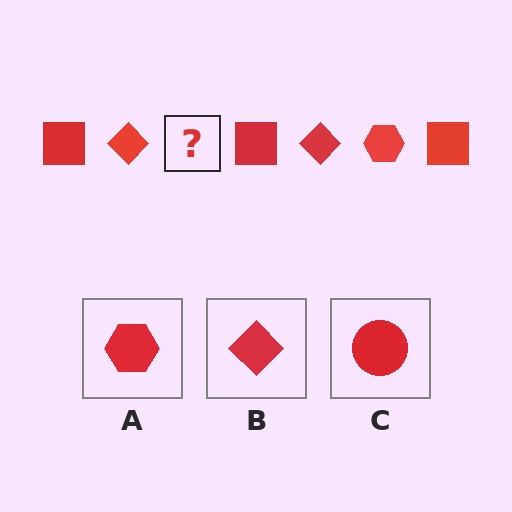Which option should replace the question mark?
Option A.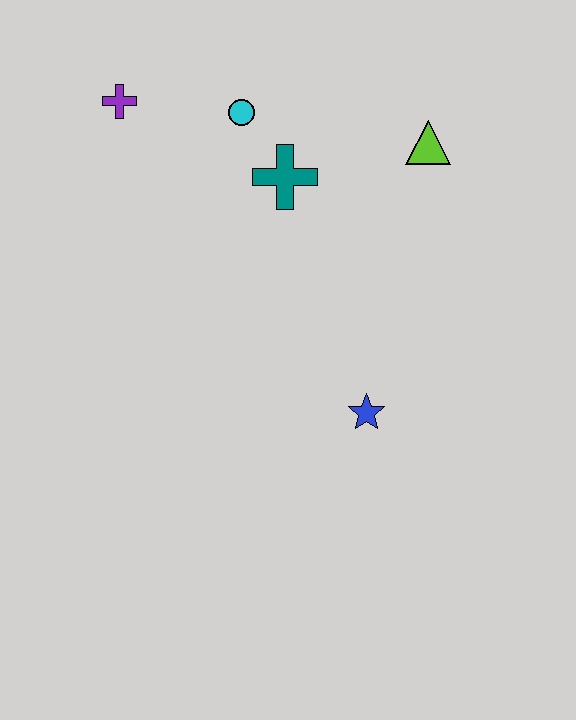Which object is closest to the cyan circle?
The teal cross is closest to the cyan circle.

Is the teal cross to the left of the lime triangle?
Yes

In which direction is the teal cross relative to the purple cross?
The teal cross is to the right of the purple cross.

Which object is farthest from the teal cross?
The blue star is farthest from the teal cross.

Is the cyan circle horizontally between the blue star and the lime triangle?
No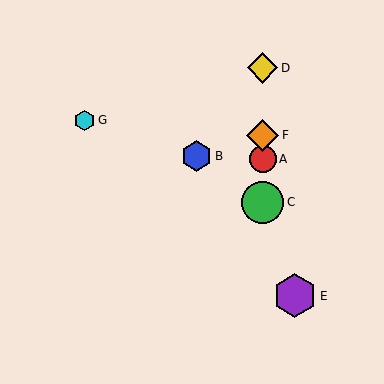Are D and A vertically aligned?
Yes, both are at x≈263.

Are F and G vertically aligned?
No, F is at x≈263 and G is at x≈85.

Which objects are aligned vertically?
Objects A, C, D, F are aligned vertically.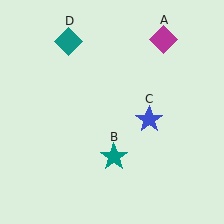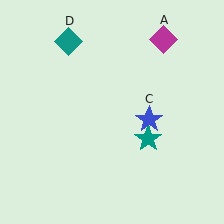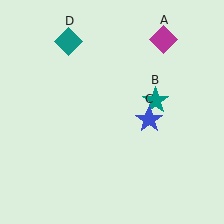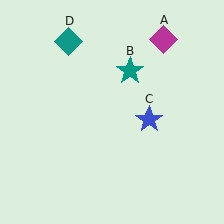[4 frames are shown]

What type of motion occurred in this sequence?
The teal star (object B) rotated counterclockwise around the center of the scene.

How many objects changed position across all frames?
1 object changed position: teal star (object B).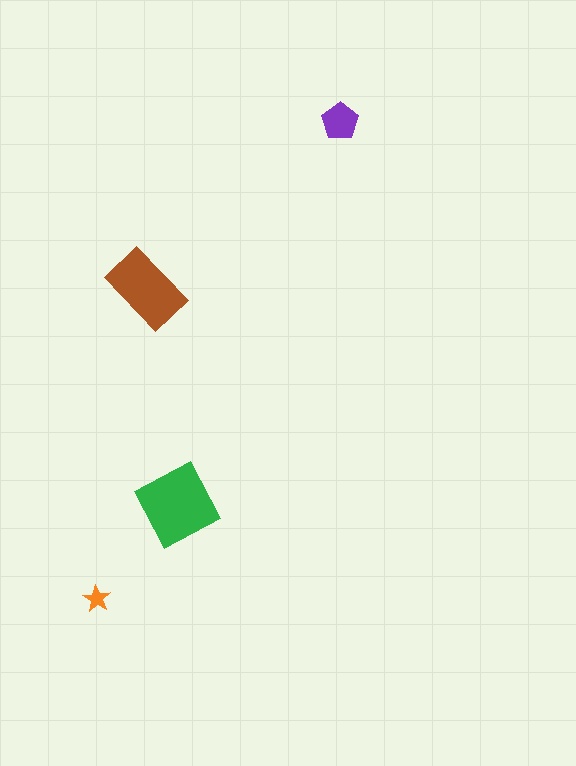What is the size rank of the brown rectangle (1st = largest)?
2nd.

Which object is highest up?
The purple pentagon is topmost.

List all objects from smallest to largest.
The orange star, the purple pentagon, the brown rectangle, the green square.